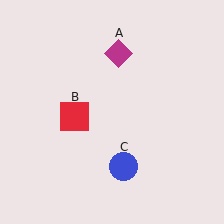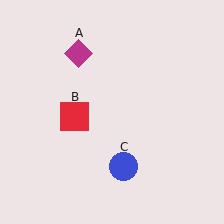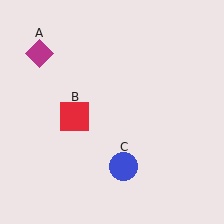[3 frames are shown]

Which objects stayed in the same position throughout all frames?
Red square (object B) and blue circle (object C) remained stationary.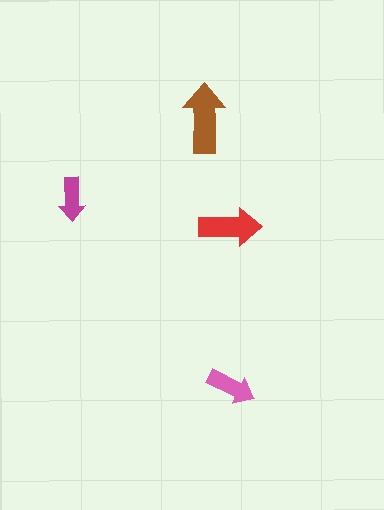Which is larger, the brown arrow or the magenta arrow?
The brown one.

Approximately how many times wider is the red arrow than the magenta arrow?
About 1.5 times wider.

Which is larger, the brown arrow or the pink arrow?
The brown one.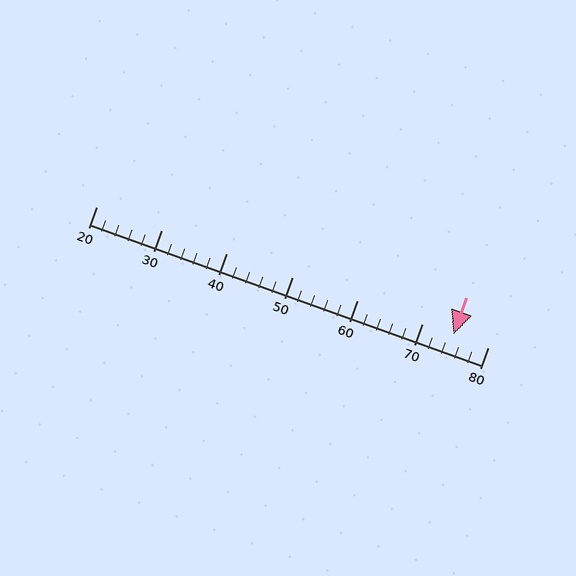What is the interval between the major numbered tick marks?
The major tick marks are spaced 10 units apart.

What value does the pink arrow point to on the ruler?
The pink arrow points to approximately 75.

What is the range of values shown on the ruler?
The ruler shows values from 20 to 80.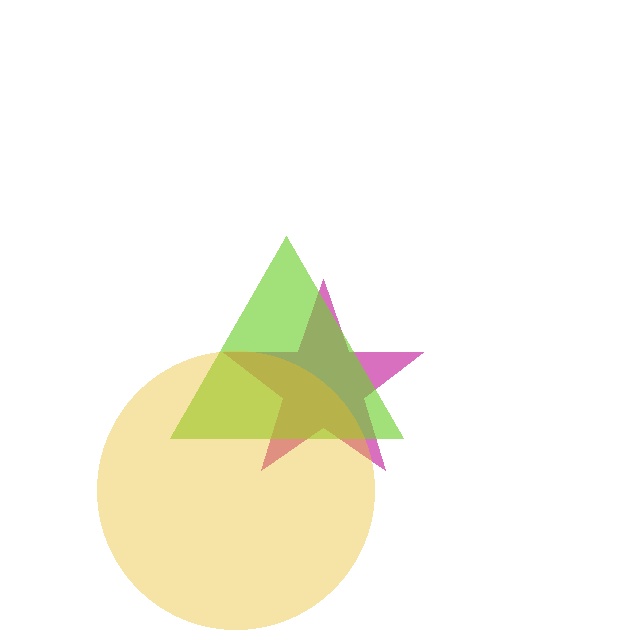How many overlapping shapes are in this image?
There are 3 overlapping shapes in the image.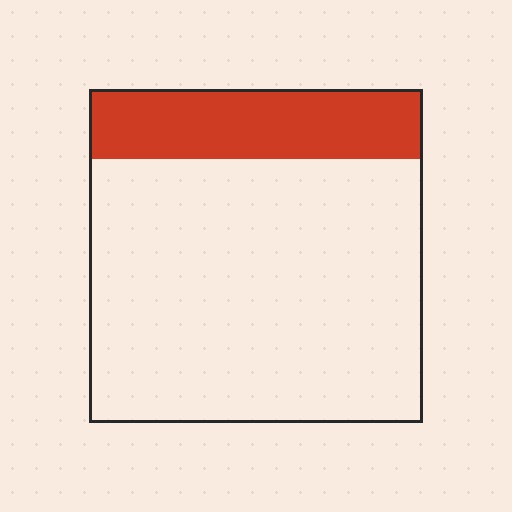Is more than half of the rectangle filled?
No.